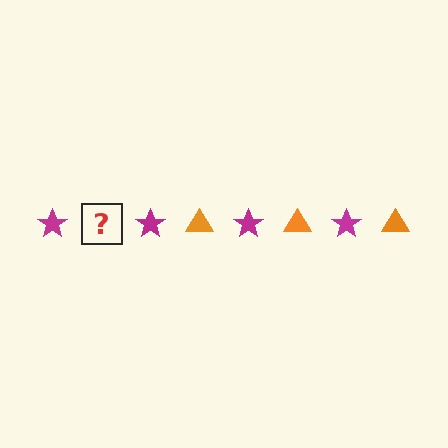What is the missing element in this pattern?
The missing element is an orange triangle.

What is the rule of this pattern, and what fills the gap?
The rule is that the pattern alternates between magenta star and orange triangle. The gap should be filled with an orange triangle.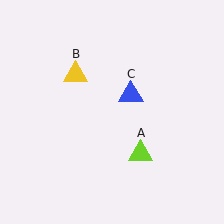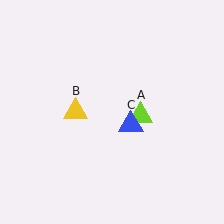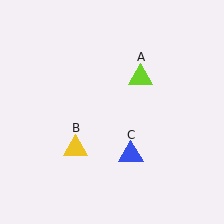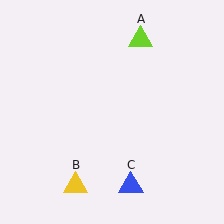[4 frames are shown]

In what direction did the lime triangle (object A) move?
The lime triangle (object A) moved up.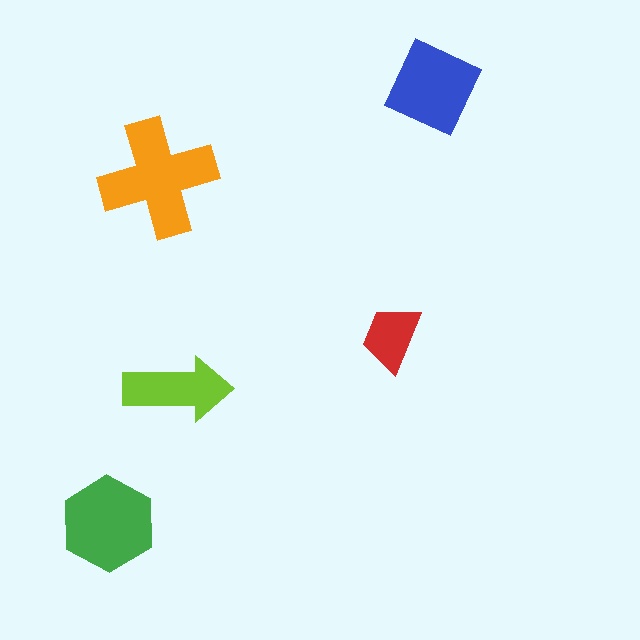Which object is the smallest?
The red trapezoid.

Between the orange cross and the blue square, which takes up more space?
The orange cross.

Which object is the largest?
The orange cross.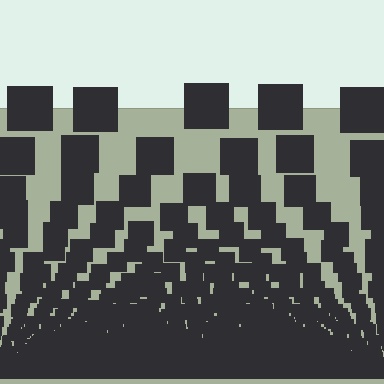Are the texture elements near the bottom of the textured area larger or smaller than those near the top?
Smaller. The gradient is inverted — elements near the bottom are smaller and denser.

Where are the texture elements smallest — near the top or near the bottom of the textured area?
Near the bottom.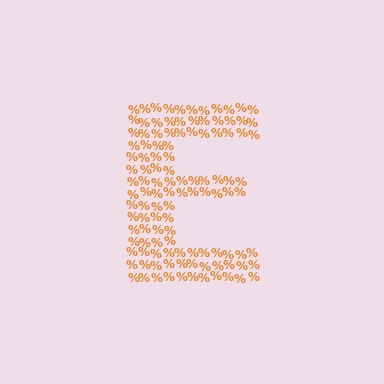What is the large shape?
The large shape is the letter E.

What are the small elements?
The small elements are percent signs.